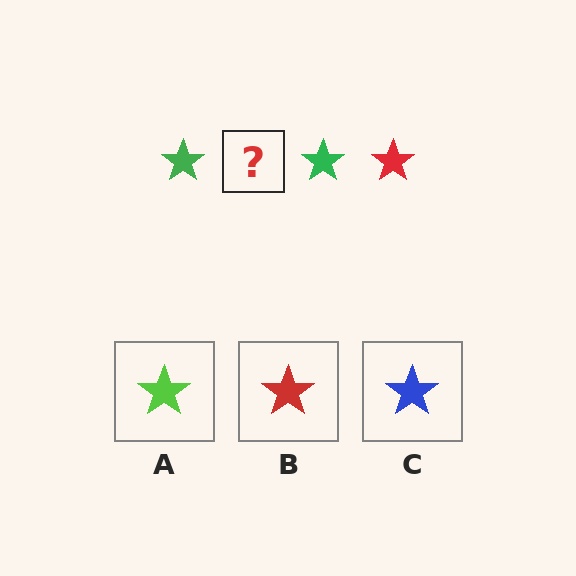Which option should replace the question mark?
Option B.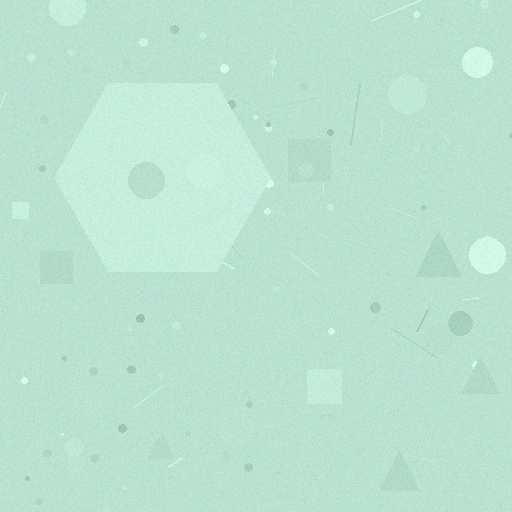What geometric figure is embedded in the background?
A hexagon is embedded in the background.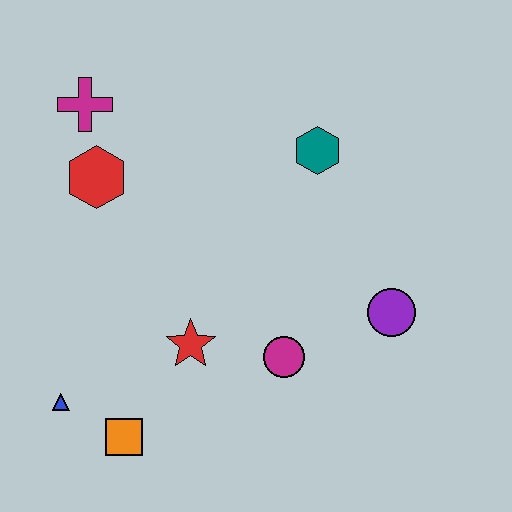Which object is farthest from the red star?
The magenta cross is farthest from the red star.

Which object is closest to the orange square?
The blue triangle is closest to the orange square.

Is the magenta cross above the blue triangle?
Yes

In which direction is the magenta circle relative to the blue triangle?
The magenta circle is to the right of the blue triangle.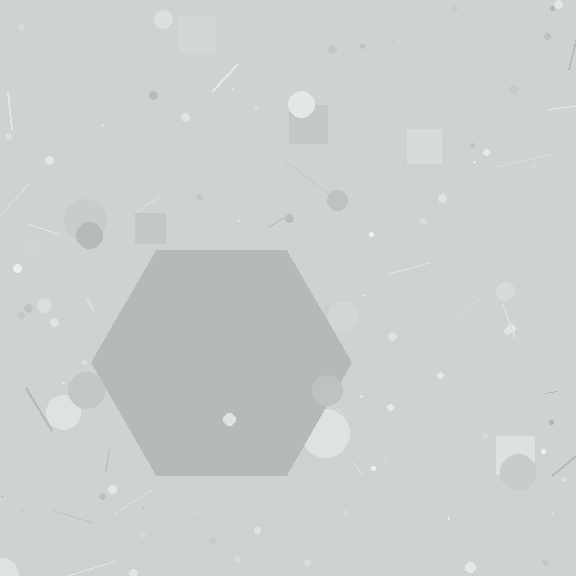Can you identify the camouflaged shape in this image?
The camouflaged shape is a hexagon.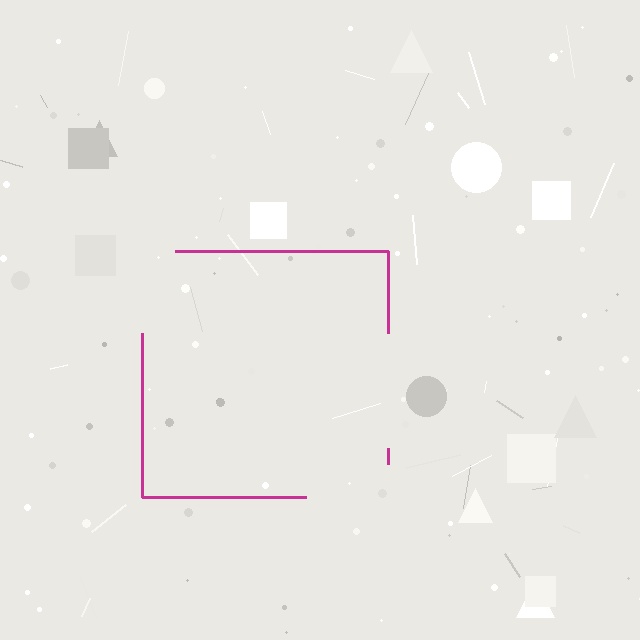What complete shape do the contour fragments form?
The contour fragments form a square.